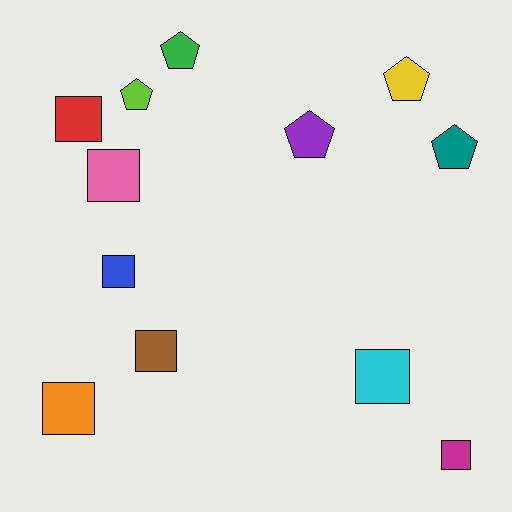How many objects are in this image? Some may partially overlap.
There are 12 objects.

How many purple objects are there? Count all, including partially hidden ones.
There is 1 purple object.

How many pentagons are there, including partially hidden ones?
There are 5 pentagons.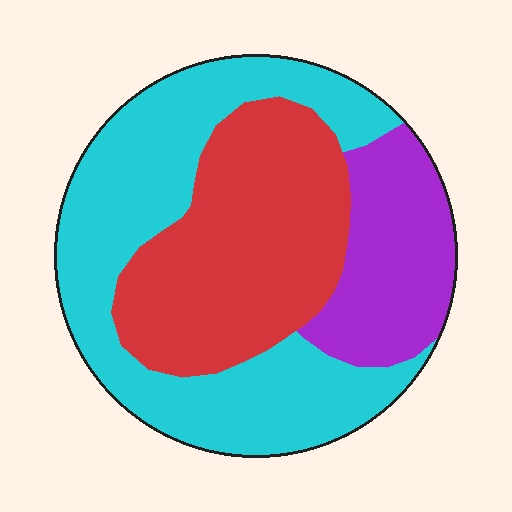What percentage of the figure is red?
Red takes up between a quarter and a half of the figure.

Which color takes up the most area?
Cyan, at roughly 45%.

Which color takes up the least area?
Purple, at roughly 20%.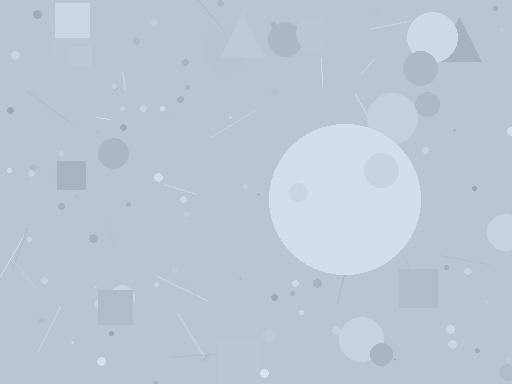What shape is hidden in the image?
A circle is hidden in the image.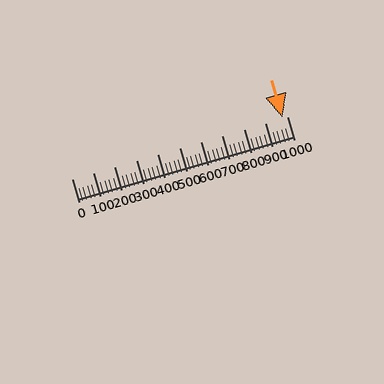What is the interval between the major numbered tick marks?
The major tick marks are spaced 100 units apart.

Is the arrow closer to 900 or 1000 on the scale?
The arrow is closer to 1000.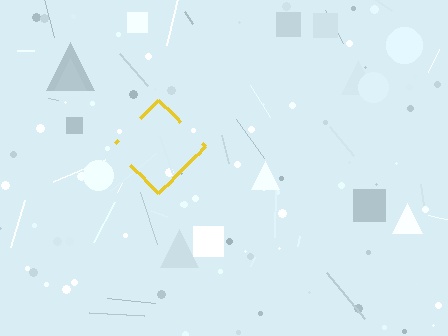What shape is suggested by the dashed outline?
The dashed outline suggests a diamond.